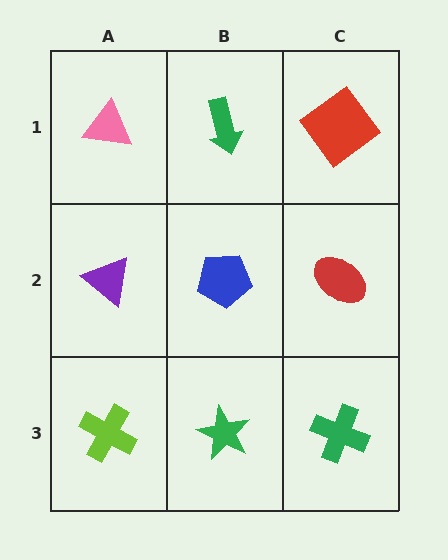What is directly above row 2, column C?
A red diamond.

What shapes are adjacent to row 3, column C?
A red ellipse (row 2, column C), a green star (row 3, column B).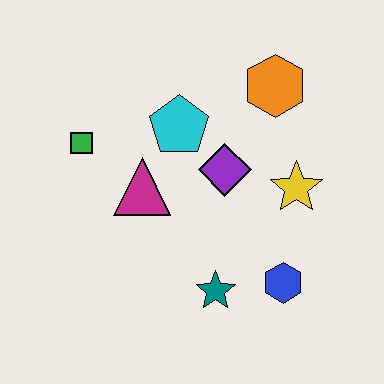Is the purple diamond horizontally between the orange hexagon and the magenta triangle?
Yes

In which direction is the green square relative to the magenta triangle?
The green square is to the left of the magenta triangle.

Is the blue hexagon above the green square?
No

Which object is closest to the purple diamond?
The cyan pentagon is closest to the purple diamond.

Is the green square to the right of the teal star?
No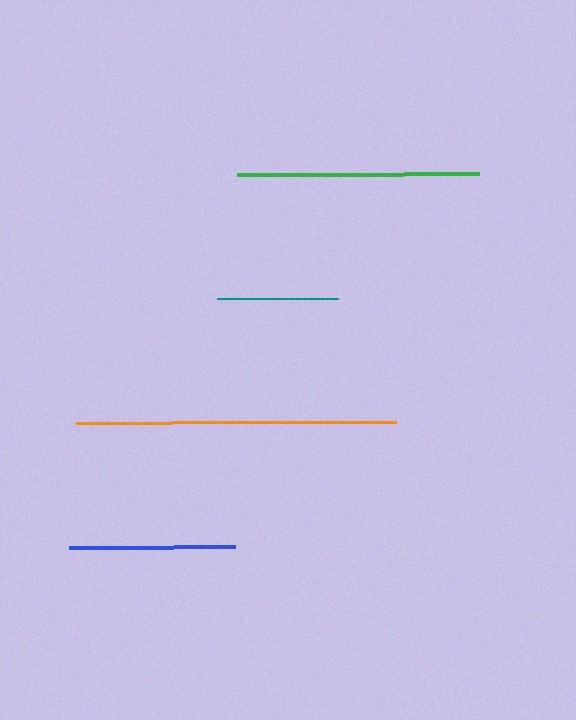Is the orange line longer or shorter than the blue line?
The orange line is longer than the blue line.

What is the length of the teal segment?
The teal segment is approximately 121 pixels long.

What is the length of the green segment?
The green segment is approximately 241 pixels long.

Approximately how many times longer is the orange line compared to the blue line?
The orange line is approximately 1.9 times the length of the blue line.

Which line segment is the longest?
The orange line is the longest at approximately 320 pixels.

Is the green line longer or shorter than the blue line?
The green line is longer than the blue line.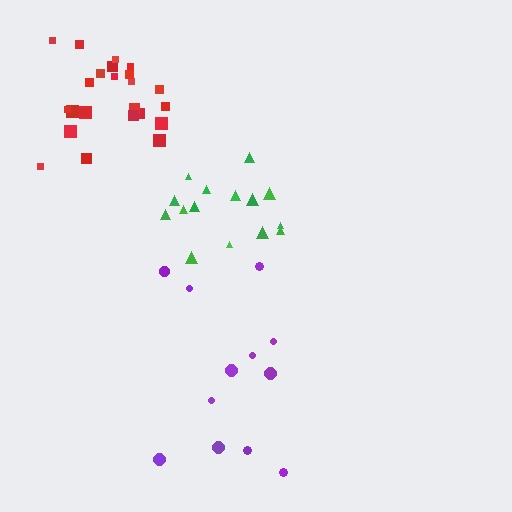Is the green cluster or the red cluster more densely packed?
Red.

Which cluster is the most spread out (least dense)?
Purple.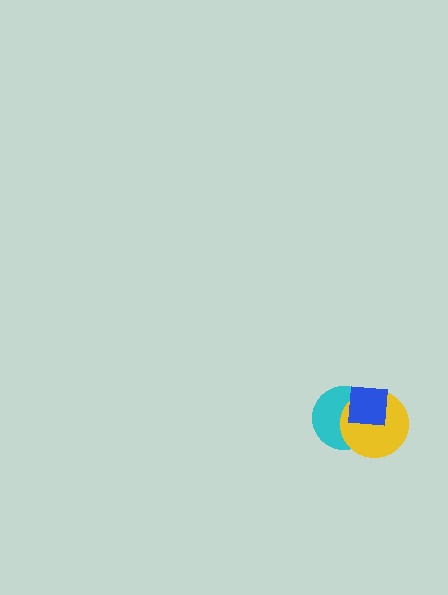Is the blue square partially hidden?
No, no other shape covers it.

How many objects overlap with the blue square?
2 objects overlap with the blue square.